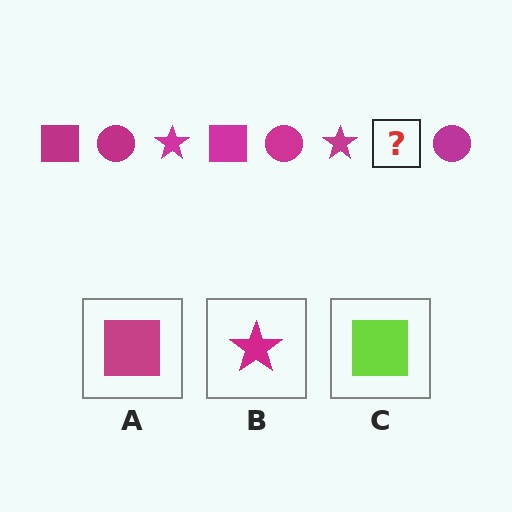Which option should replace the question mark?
Option A.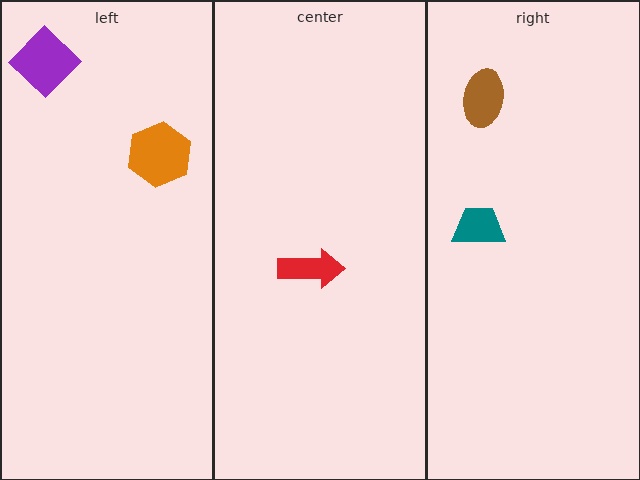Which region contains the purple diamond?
The left region.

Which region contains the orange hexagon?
The left region.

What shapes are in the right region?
The brown ellipse, the teal trapezoid.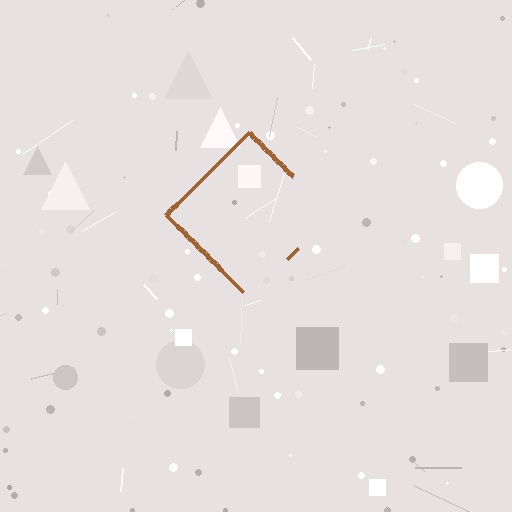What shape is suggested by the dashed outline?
The dashed outline suggests a diamond.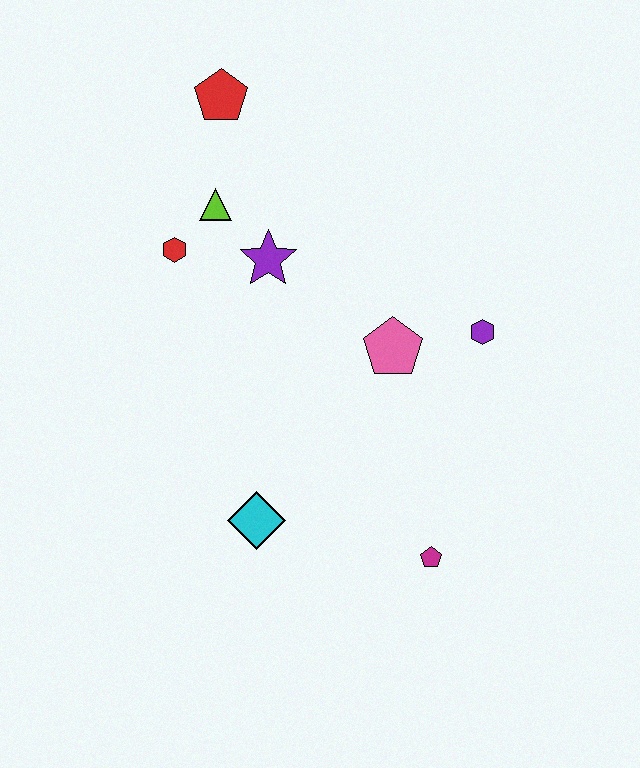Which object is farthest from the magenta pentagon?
The red pentagon is farthest from the magenta pentagon.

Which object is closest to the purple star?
The lime triangle is closest to the purple star.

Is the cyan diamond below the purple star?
Yes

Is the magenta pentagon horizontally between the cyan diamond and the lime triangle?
No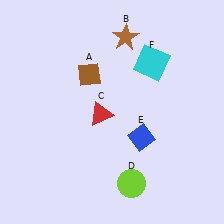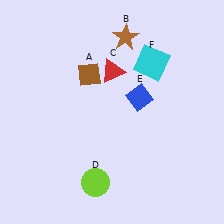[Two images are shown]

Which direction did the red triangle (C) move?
The red triangle (C) moved up.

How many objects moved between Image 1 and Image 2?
3 objects moved between the two images.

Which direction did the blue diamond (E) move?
The blue diamond (E) moved up.